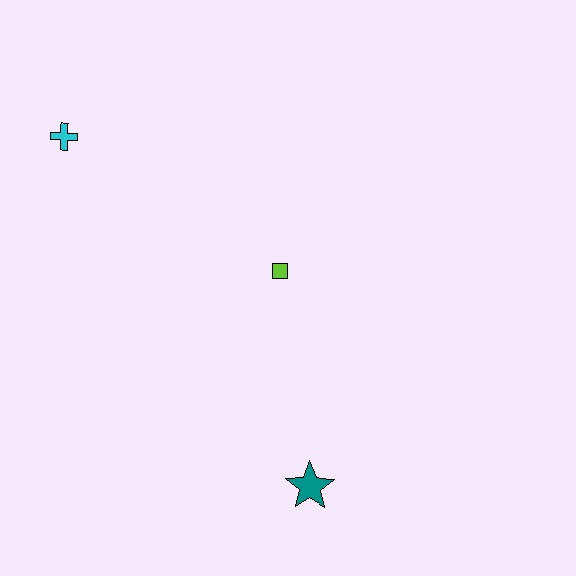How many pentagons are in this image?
There are no pentagons.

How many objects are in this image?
There are 3 objects.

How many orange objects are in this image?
There are no orange objects.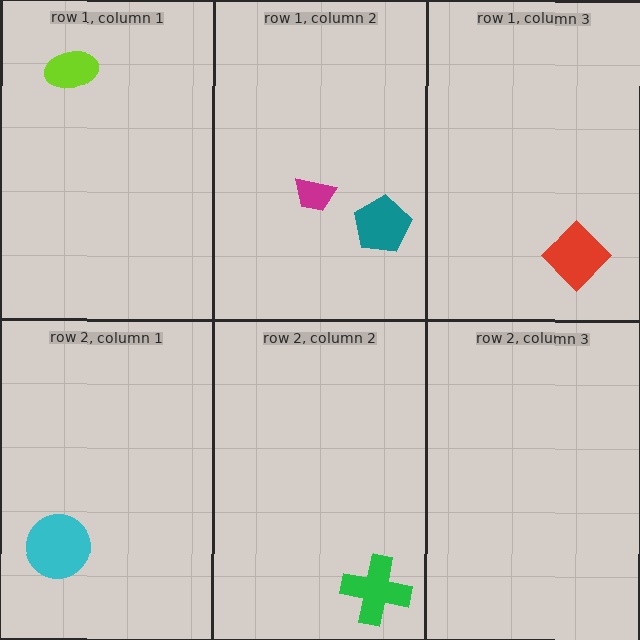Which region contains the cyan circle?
The row 2, column 1 region.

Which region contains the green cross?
The row 2, column 2 region.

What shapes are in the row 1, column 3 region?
The red diamond.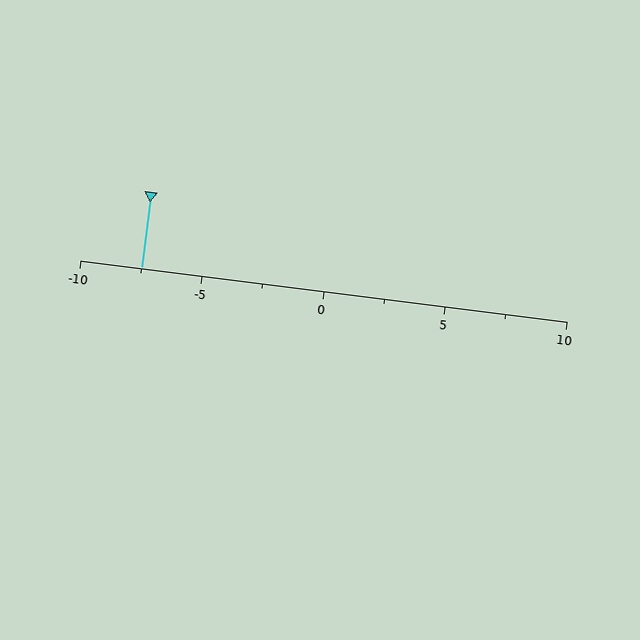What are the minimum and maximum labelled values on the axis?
The axis runs from -10 to 10.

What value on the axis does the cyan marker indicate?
The marker indicates approximately -7.5.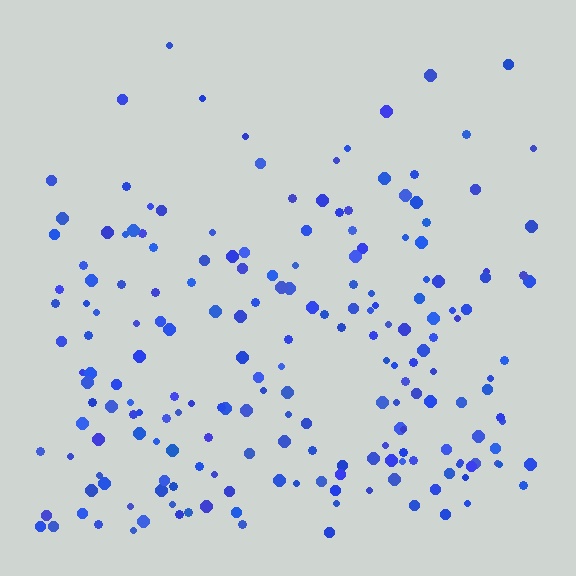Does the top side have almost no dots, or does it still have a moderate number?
Still a moderate number, just noticeably fewer than the bottom.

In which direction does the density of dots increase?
From top to bottom, with the bottom side densest.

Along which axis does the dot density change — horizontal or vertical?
Vertical.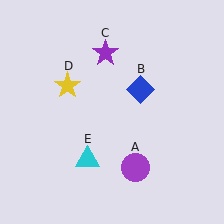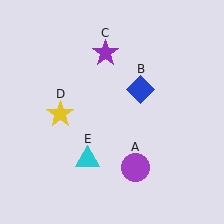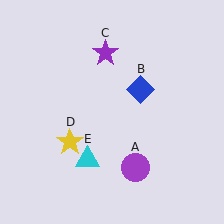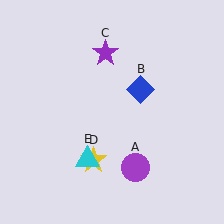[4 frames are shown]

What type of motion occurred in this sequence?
The yellow star (object D) rotated counterclockwise around the center of the scene.